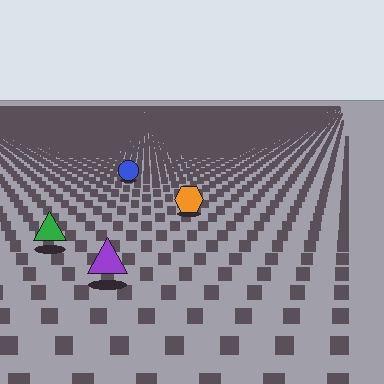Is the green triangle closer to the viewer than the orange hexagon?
Yes. The green triangle is closer — you can tell from the texture gradient: the ground texture is coarser near it.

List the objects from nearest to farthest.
From nearest to farthest: the purple triangle, the green triangle, the orange hexagon, the blue circle.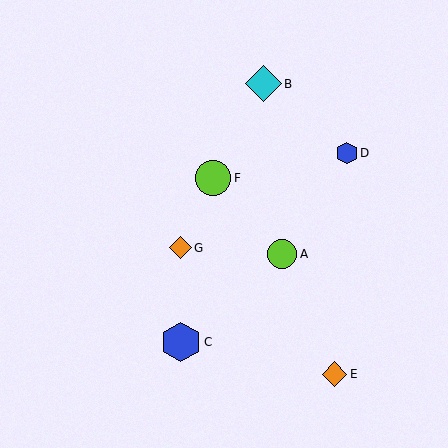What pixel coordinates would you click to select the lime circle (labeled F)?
Click at (213, 178) to select the lime circle F.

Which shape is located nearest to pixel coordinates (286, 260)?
The lime circle (labeled A) at (282, 254) is nearest to that location.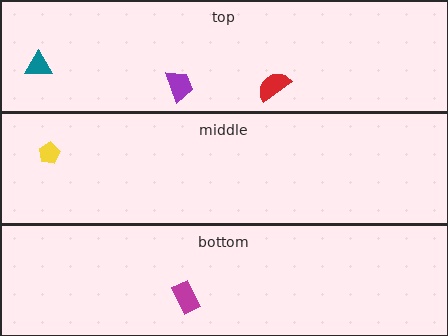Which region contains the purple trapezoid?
The top region.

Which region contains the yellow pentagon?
The middle region.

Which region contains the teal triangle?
The top region.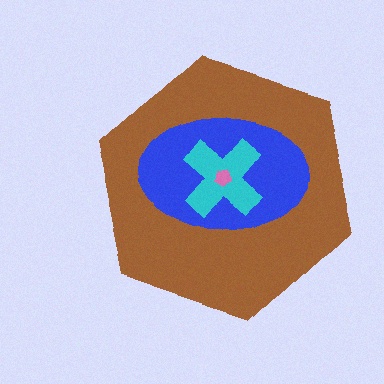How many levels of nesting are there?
4.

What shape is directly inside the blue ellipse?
The cyan cross.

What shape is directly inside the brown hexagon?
The blue ellipse.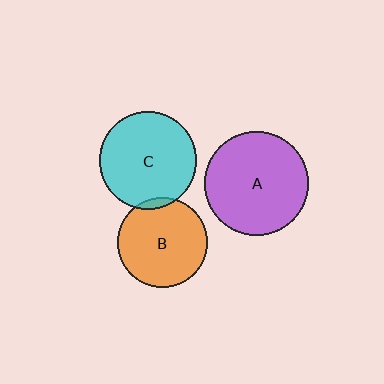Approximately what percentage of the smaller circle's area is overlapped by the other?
Approximately 5%.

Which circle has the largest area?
Circle A (purple).